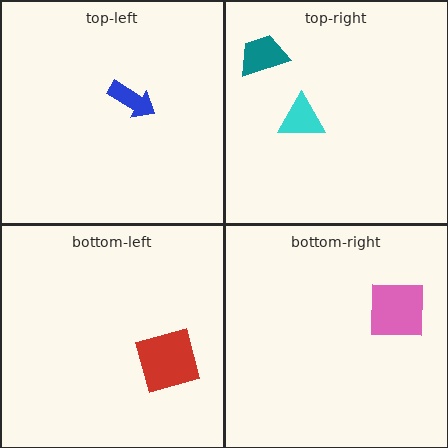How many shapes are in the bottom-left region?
1.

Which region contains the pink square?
The bottom-right region.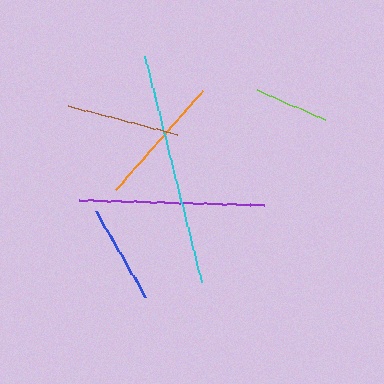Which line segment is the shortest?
The lime line is the shortest at approximately 74 pixels.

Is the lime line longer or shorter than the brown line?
The brown line is longer than the lime line.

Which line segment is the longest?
The cyan line is the longest at approximately 234 pixels.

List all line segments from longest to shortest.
From longest to shortest: cyan, purple, orange, brown, blue, lime.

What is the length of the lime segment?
The lime segment is approximately 74 pixels long.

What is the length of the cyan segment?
The cyan segment is approximately 234 pixels long.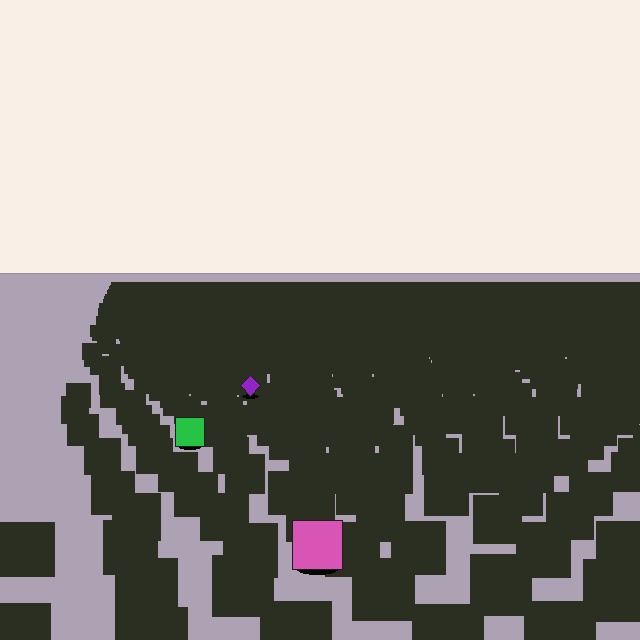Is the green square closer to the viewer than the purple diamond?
Yes. The green square is closer — you can tell from the texture gradient: the ground texture is coarser near it.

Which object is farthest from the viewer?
The purple diamond is farthest from the viewer. It appears smaller and the ground texture around it is denser.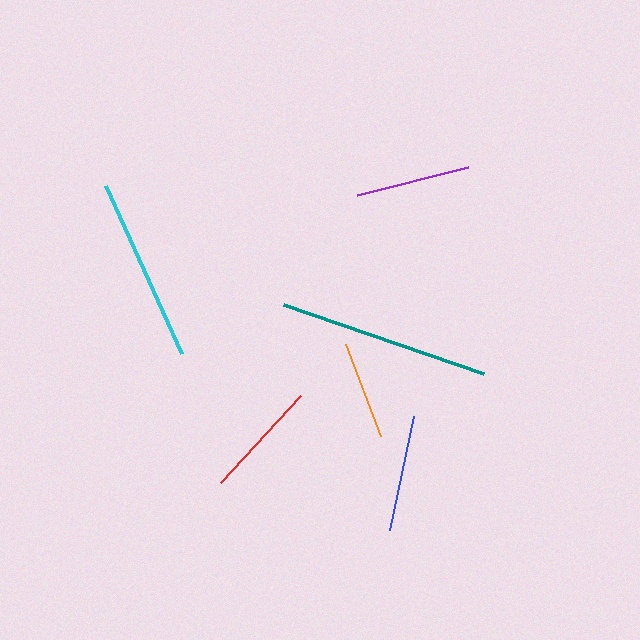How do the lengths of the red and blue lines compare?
The red and blue lines are approximately the same length.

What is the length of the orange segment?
The orange segment is approximately 98 pixels long.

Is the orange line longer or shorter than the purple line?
The purple line is longer than the orange line.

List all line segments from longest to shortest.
From longest to shortest: teal, cyan, red, blue, purple, orange.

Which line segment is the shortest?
The orange line is the shortest at approximately 98 pixels.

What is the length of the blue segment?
The blue segment is approximately 116 pixels long.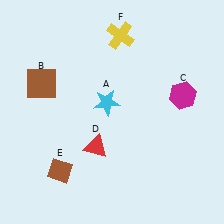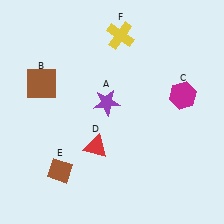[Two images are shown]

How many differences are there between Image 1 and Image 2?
There is 1 difference between the two images.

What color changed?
The star (A) changed from cyan in Image 1 to purple in Image 2.